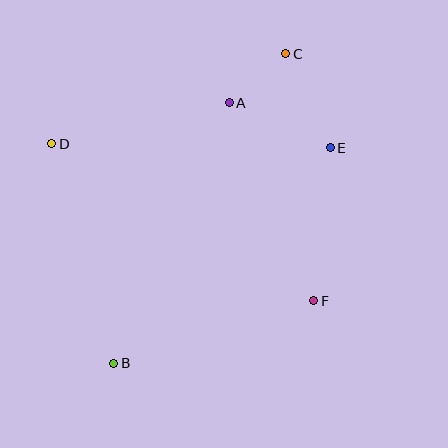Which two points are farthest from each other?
Points B and C are farthest from each other.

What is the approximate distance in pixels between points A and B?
The distance between A and B is approximately 285 pixels.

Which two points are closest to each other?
Points A and C are closest to each other.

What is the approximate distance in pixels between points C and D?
The distance between C and D is approximately 251 pixels.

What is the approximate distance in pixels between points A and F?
The distance between A and F is approximately 215 pixels.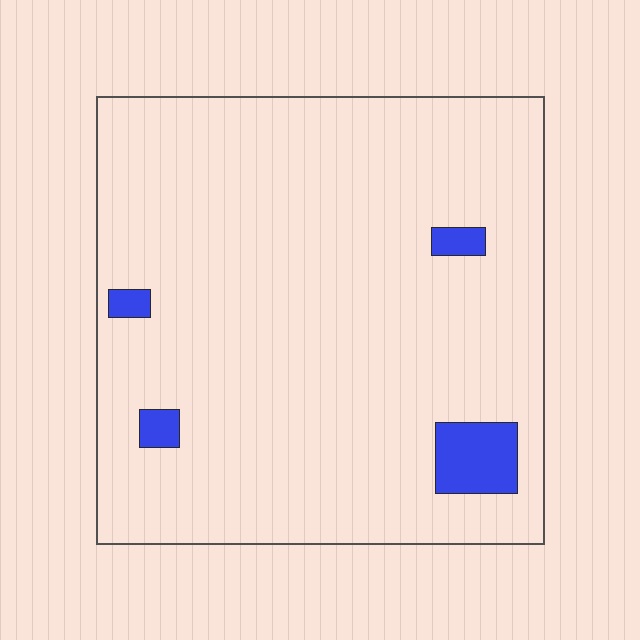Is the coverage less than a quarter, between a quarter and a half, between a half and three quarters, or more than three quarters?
Less than a quarter.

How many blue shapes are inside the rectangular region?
4.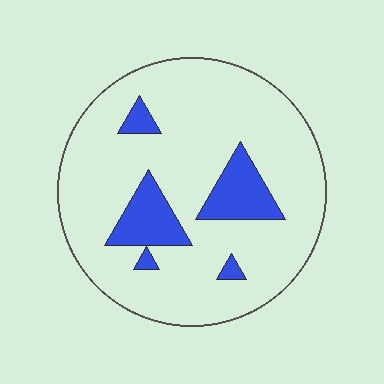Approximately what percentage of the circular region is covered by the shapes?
Approximately 15%.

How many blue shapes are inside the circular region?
5.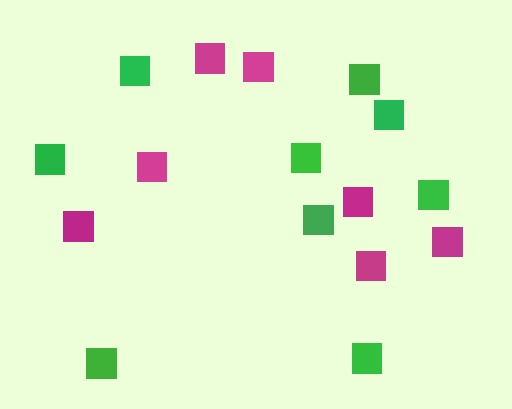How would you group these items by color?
There are 2 groups: one group of magenta squares (7) and one group of green squares (9).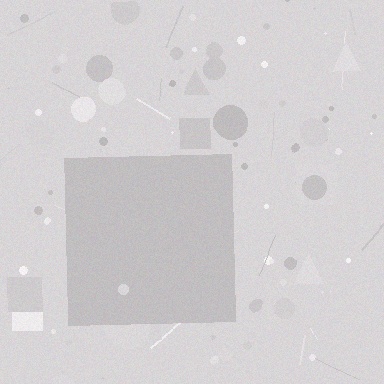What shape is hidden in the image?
A square is hidden in the image.